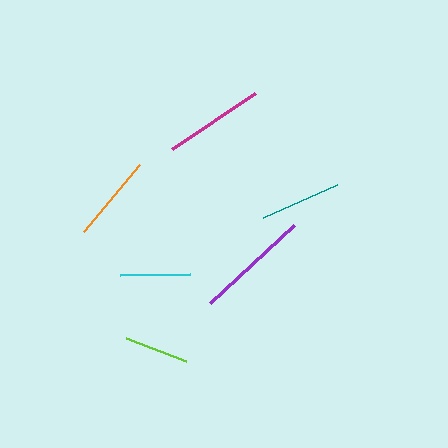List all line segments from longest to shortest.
From longest to shortest: purple, magenta, orange, teal, cyan, lime.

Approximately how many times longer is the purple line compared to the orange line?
The purple line is approximately 1.3 times the length of the orange line.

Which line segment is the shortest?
The lime line is the shortest at approximately 64 pixels.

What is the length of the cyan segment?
The cyan segment is approximately 69 pixels long.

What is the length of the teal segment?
The teal segment is approximately 81 pixels long.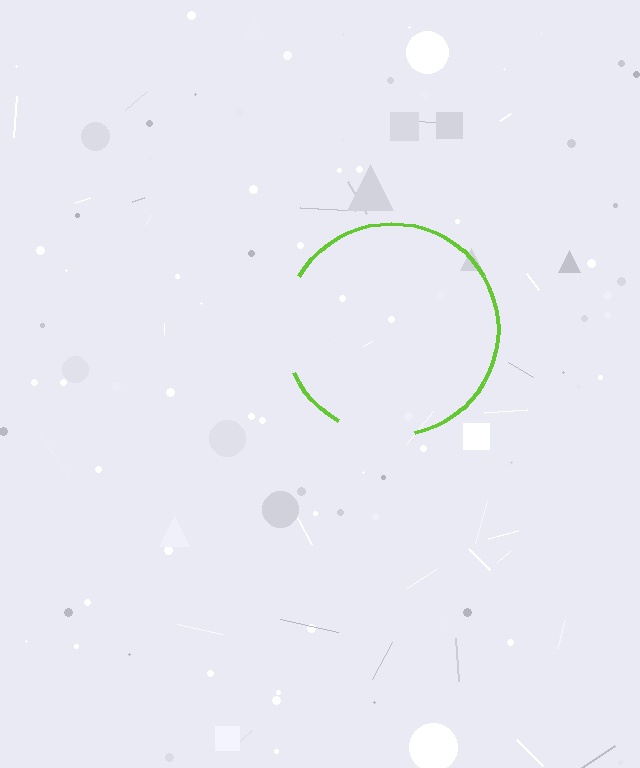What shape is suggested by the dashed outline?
The dashed outline suggests a circle.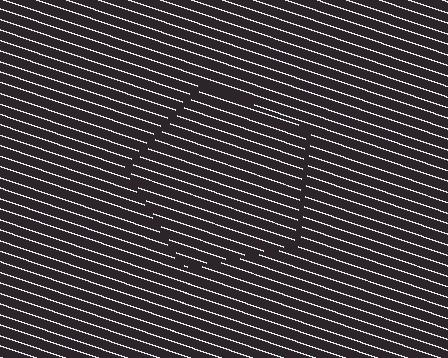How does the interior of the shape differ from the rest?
The interior of the shape contains the same grating, shifted by half a period — the contour is defined by the phase discontinuity where line-ends from the inner and outer gratings abut.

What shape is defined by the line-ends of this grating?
An illusory pentagon. The interior of the shape contains the same grating, shifted by half a period — the contour is defined by the phase discontinuity where line-ends from the inner and outer gratings abut.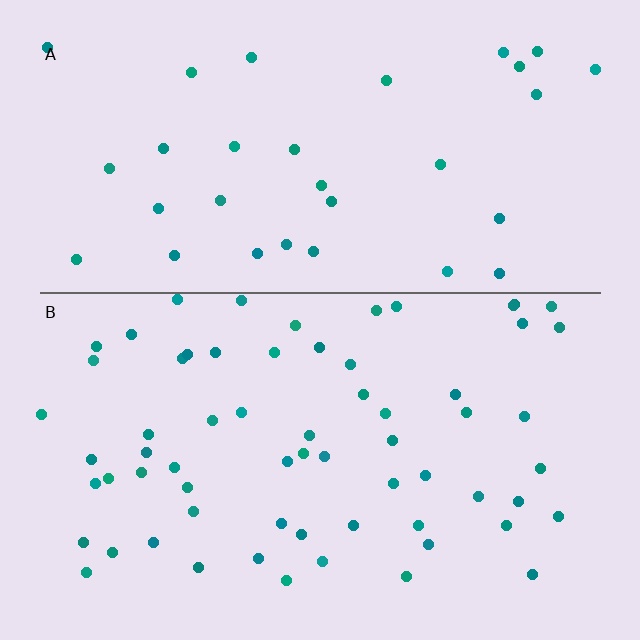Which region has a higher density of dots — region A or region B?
B (the bottom).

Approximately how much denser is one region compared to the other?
Approximately 2.0× — region B over region A.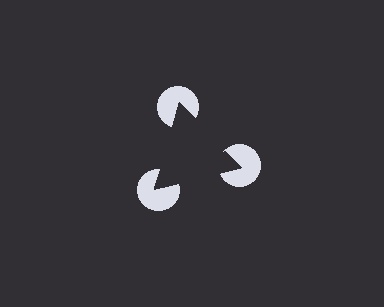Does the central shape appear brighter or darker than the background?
It typically appears slightly darker than the background, even though no actual brightness change is drawn.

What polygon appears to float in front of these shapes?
An illusory triangle — its edges are inferred from the aligned wedge cuts in the pac-man discs, not physically drawn.